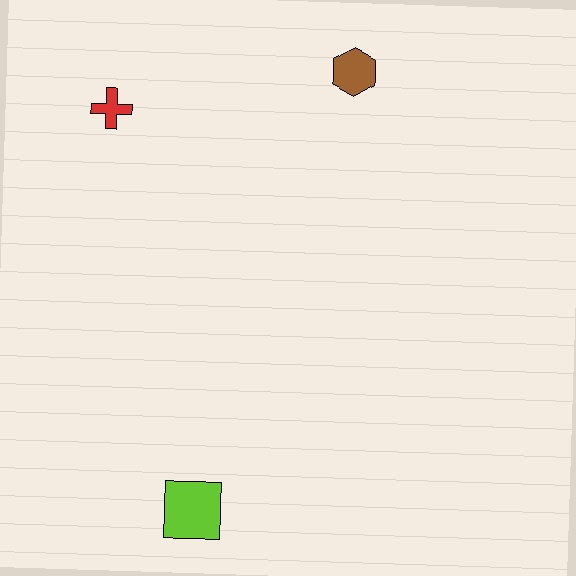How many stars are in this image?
There are no stars.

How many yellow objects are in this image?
There are no yellow objects.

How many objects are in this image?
There are 3 objects.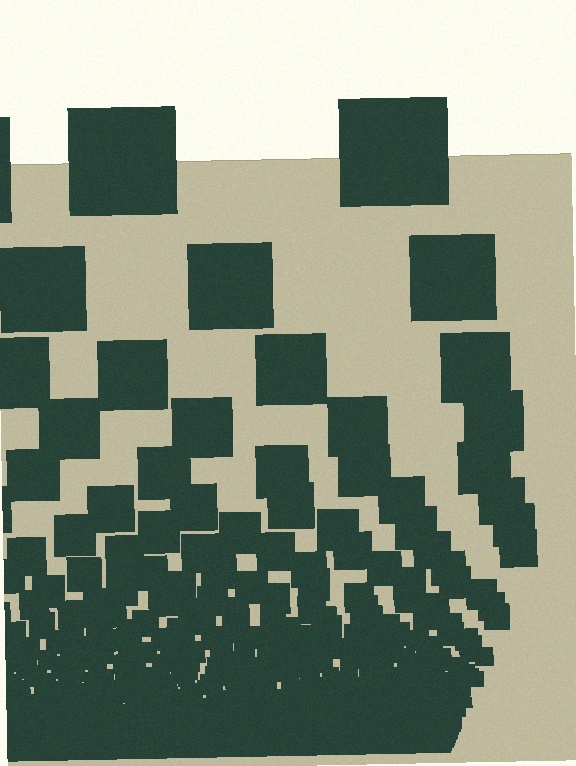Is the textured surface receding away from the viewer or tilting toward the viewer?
The surface appears to tilt toward the viewer. Texture elements get larger and sparser toward the top.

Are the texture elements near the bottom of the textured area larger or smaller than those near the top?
Smaller. The gradient is inverted — elements near the bottom are smaller and denser.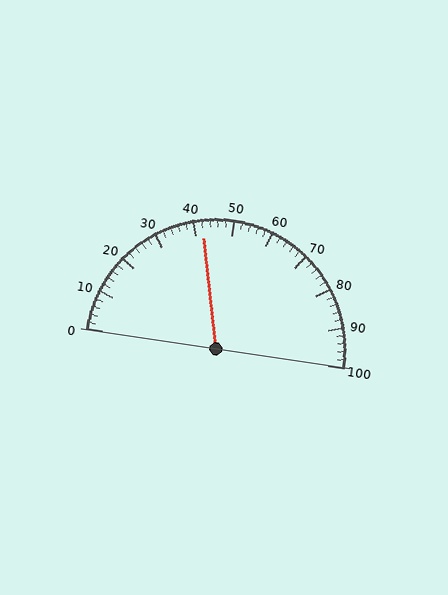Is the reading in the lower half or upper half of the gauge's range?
The reading is in the lower half of the range (0 to 100).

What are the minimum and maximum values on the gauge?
The gauge ranges from 0 to 100.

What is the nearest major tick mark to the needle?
The nearest major tick mark is 40.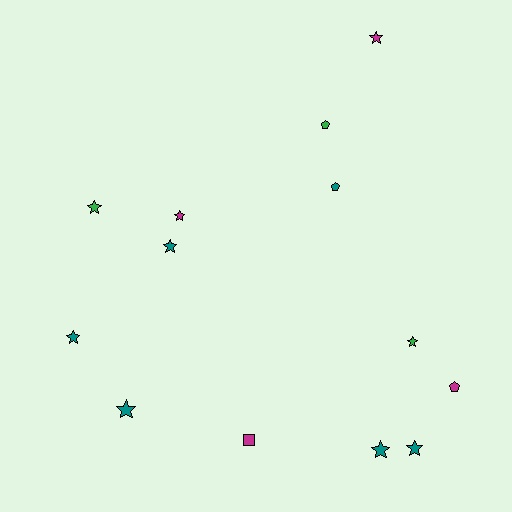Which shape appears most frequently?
Star, with 9 objects.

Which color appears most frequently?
Teal, with 6 objects.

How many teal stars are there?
There are 5 teal stars.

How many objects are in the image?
There are 13 objects.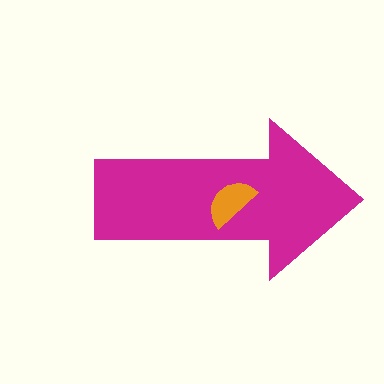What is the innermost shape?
The orange semicircle.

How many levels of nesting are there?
2.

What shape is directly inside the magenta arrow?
The orange semicircle.